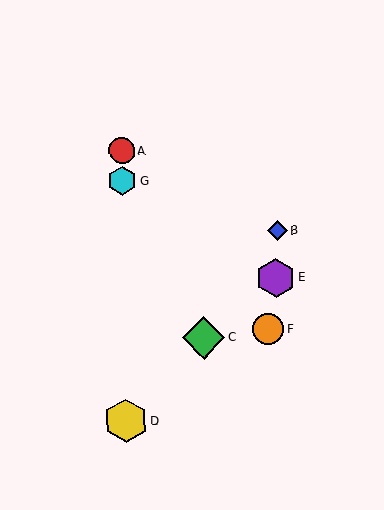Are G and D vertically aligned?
Yes, both are at x≈122.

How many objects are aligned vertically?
3 objects (A, D, G) are aligned vertically.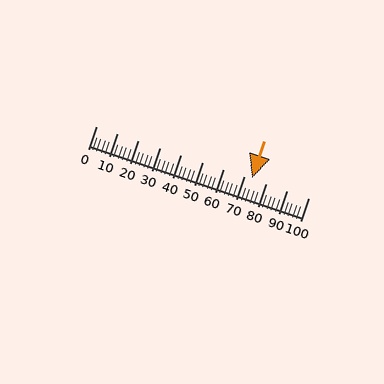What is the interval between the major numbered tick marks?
The major tick marks are spaced 10 units apart.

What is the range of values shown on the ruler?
The ruler shows values from 0 to 100.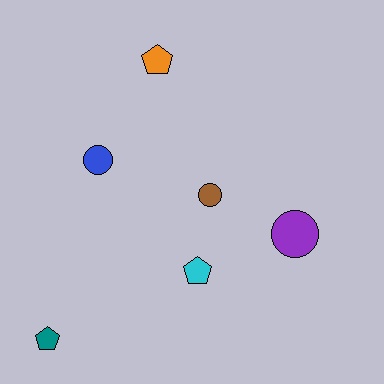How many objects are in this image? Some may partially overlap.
There are 6 objects.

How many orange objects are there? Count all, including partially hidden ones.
There is 1 orange object.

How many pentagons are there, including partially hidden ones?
There are 3 pentagons.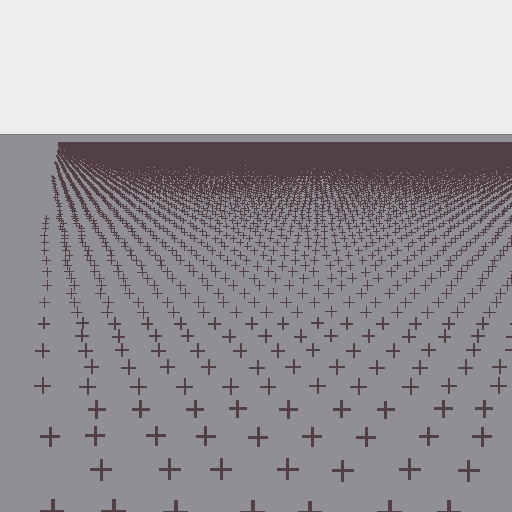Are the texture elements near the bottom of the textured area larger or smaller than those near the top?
Larger. Near the bottom, elements are closer to the viewer and appear at a bigger on-screen size.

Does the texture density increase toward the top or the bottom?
Density increases toward the top.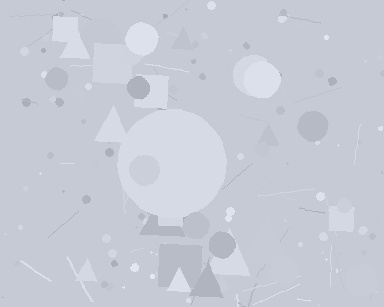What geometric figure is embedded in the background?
A circle is embedded in the background.